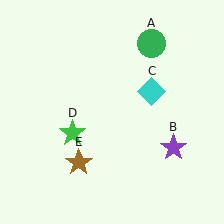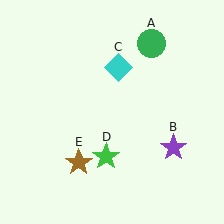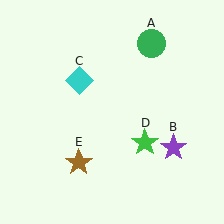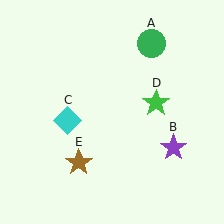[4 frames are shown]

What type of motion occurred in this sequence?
The cyan diamond (object C), green star (object D) rotated counterclockwise around the center of the scene.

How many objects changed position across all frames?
2 objects changed position: cyan diamond (object C), green star (object D).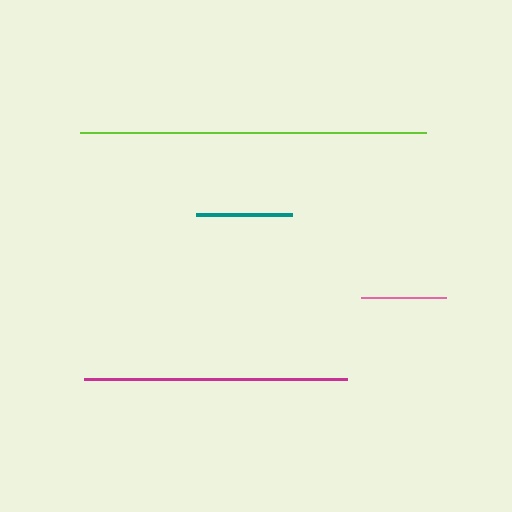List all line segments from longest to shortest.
From longest to shortest: lime, magenta, teal, pink.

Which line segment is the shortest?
The pink line is the shortest at approximately 85 pixels.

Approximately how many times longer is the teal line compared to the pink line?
The teal line is approximately 1.1 times the length of the pink line.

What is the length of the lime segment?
The lime segment is approximately 346 pixels long.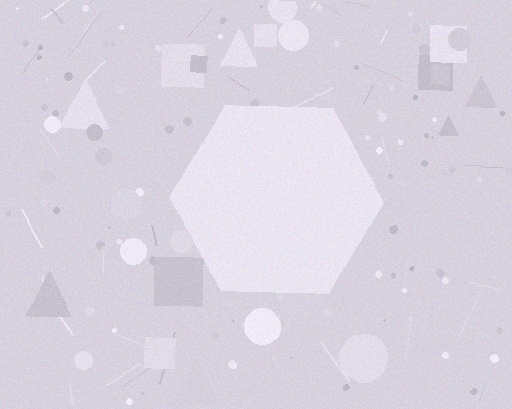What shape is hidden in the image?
A hexagon is hidden in the image.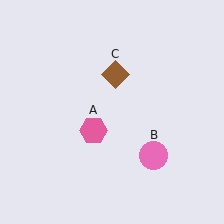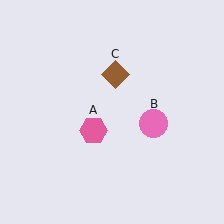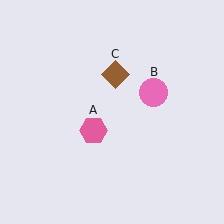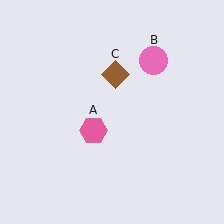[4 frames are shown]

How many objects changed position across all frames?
1 object changed position: pink circle (object B).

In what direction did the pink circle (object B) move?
The pink circle (object B) moved up.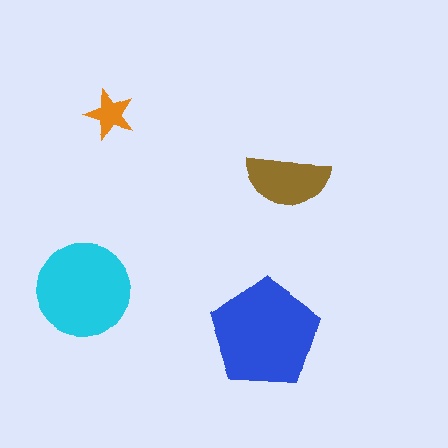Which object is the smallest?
The orange star.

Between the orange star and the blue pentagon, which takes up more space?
The blue pentagon.